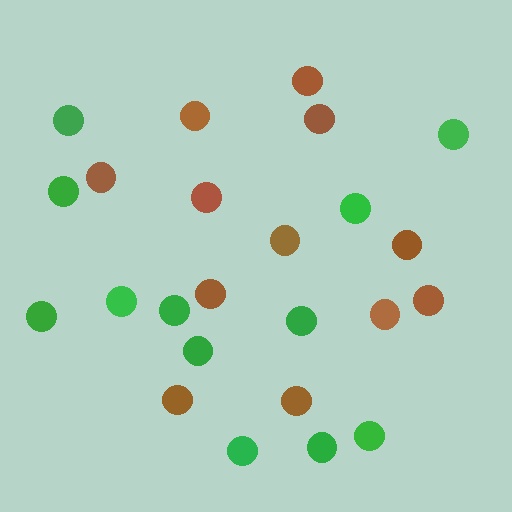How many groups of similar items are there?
There are 2 groups: one group of green circles (12) and one group of brown circles (12).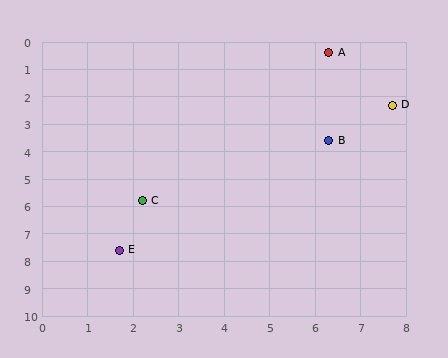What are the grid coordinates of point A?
Point A is at approximately (6.3, 0.4).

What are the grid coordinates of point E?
Point E is at approximately (1.7, 7.6).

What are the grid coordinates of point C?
Point C is at approximately (2.2, 5.8).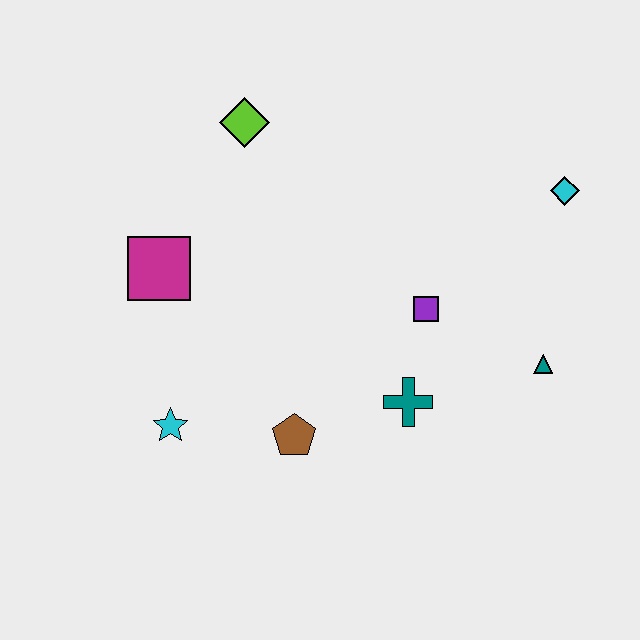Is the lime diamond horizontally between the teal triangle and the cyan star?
Yes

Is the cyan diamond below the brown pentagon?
No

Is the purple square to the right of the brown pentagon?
Yes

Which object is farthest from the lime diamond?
The teal triangle is farthest from the lime diamond.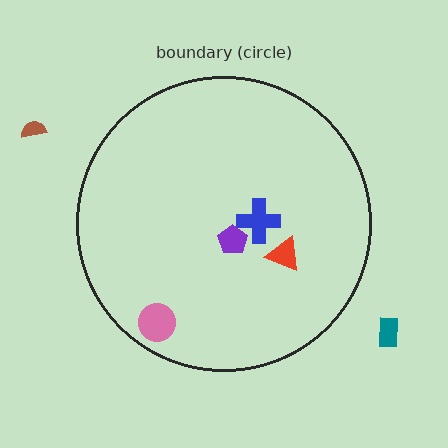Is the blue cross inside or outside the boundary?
Inside.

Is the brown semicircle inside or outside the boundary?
Outside.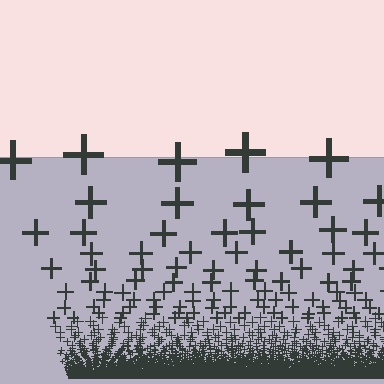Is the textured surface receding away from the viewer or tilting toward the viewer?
The surface appears to tilt toward the viewer. Texture elements get larger and sparser toward the top.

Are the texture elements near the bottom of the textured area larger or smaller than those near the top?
Smaller. The gradient is inverted — elements near the bottom are smaller and denser.